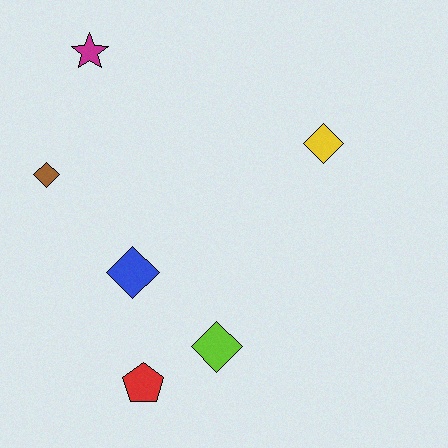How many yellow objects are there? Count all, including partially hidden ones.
There is 1 yellow object.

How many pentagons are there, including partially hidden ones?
There is 1 pentagon.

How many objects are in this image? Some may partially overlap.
There are 6 objects.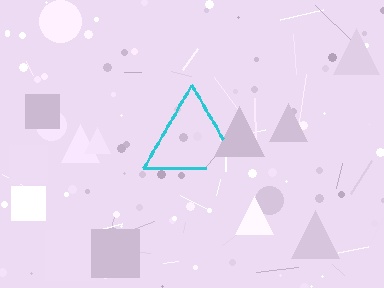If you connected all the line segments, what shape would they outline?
They would outline a triangle.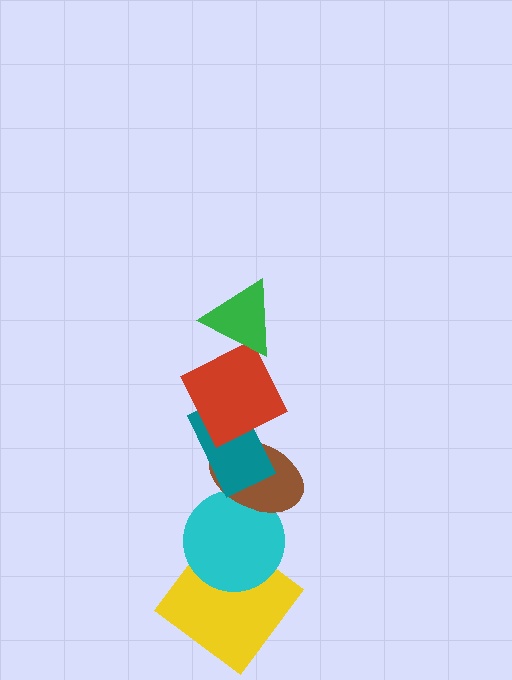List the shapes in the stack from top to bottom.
From top to bottom: the green triangle, the red square, the teal rectangle, the brown ellipse, the cyan circle, the yellow diamond.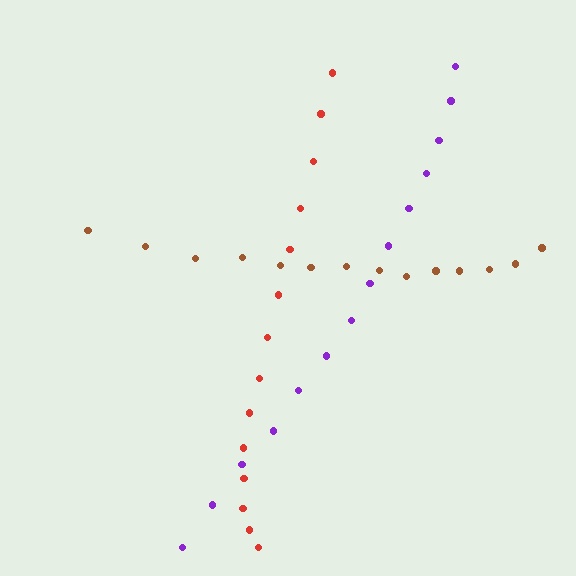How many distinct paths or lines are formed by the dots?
There are 3 distinct paths.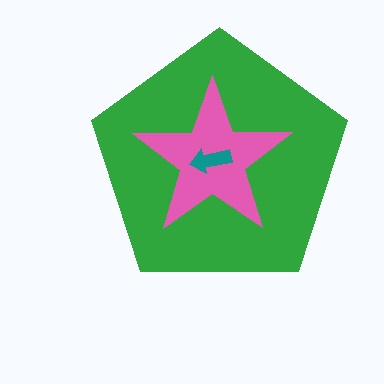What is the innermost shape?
The teal arrow.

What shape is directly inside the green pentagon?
The pink star.